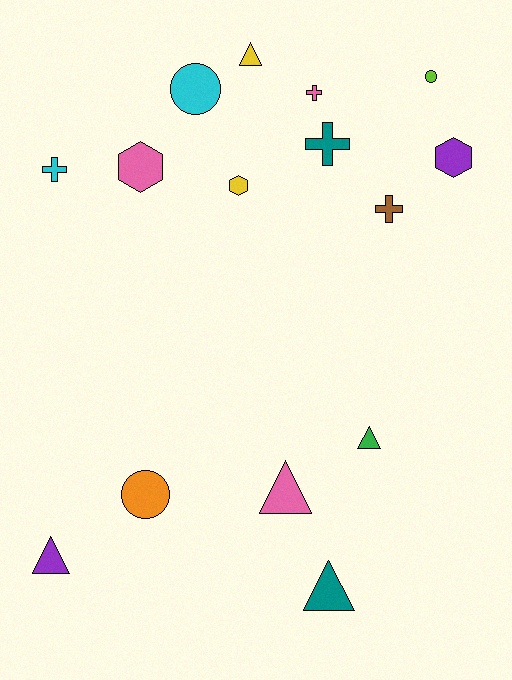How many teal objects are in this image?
There are 2 teal objects.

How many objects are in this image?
There are 15 objects.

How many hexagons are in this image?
There are 3 hexagons.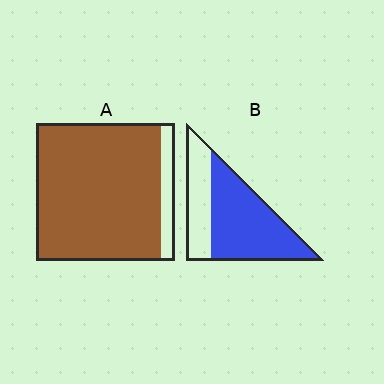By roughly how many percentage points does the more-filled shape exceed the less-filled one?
By roughly 25 percentage points (A over B).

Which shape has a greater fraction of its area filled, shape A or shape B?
Shape A.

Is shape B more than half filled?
Yes.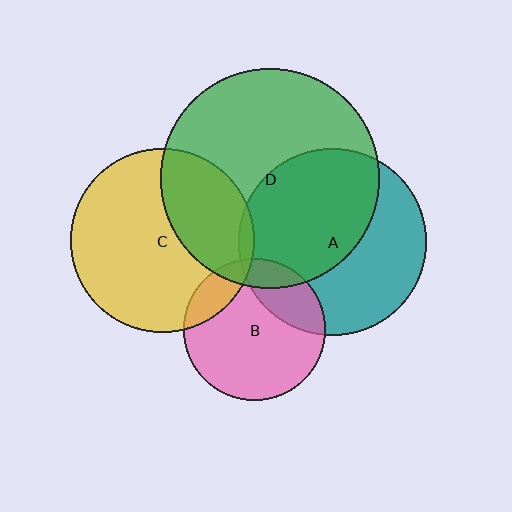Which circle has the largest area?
Circle D (green).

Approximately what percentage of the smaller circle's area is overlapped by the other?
Approximately 15%.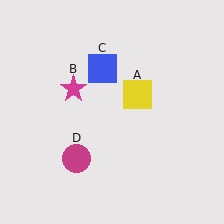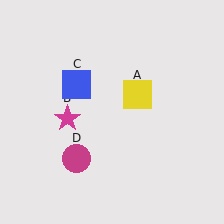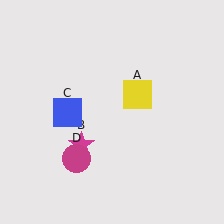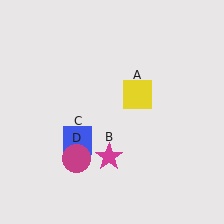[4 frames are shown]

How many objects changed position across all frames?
2 objects changed position: magenta star (object B), blue square (object C).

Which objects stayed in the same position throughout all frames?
Yellow square (object A) and magenta circle (object D) remained stationary.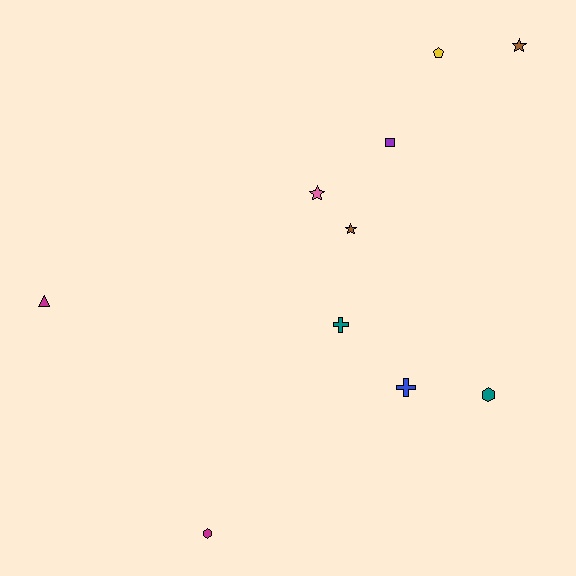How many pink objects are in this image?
There is 1 pink object.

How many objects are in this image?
There are 10 objects.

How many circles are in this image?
There are no circles.